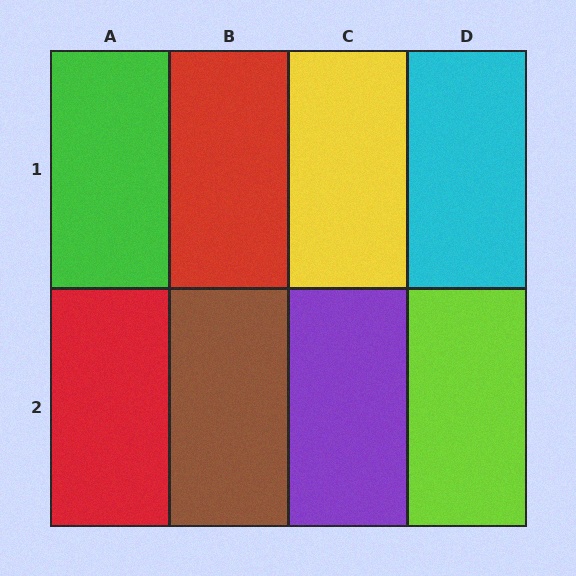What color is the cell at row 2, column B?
Brown.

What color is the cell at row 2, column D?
Lime.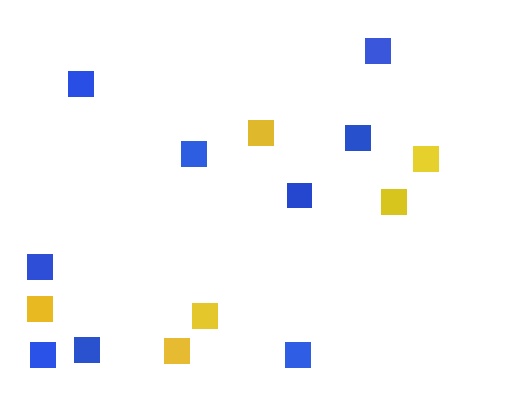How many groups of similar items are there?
There are 2 groups: one group of yellow squares (6) and one group of blue squares (9).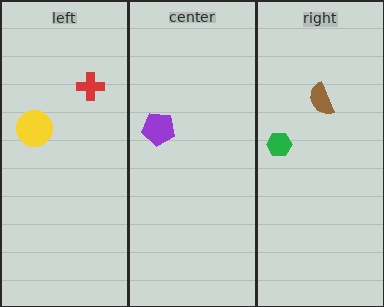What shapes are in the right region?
The green hexagon, the brown semicircle.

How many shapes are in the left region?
2.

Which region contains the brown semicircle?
The right region.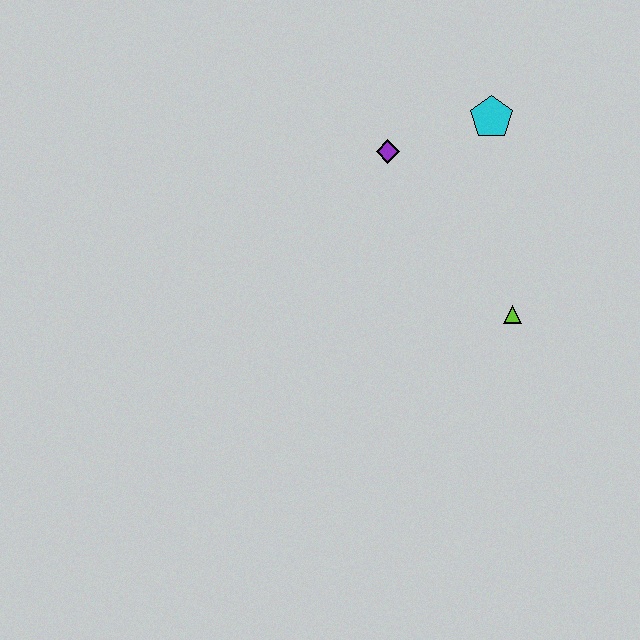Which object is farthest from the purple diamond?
The lime triangle is farthest from the purple diamond.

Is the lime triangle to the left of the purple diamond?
No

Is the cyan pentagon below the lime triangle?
No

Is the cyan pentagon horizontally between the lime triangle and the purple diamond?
Yes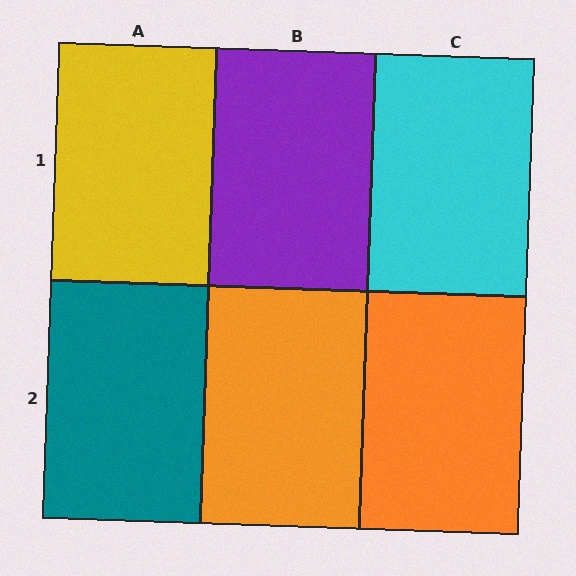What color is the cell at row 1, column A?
Yellow.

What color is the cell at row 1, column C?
Cyan.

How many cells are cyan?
1 cell is cyan.